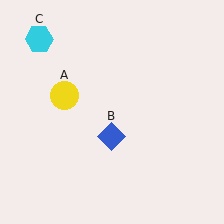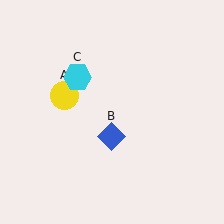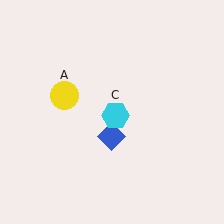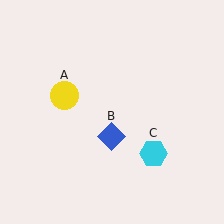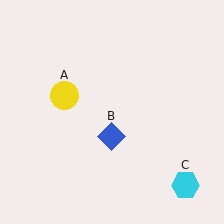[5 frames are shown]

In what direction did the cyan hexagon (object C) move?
The cyan hexagon (object C) moved down and to the right.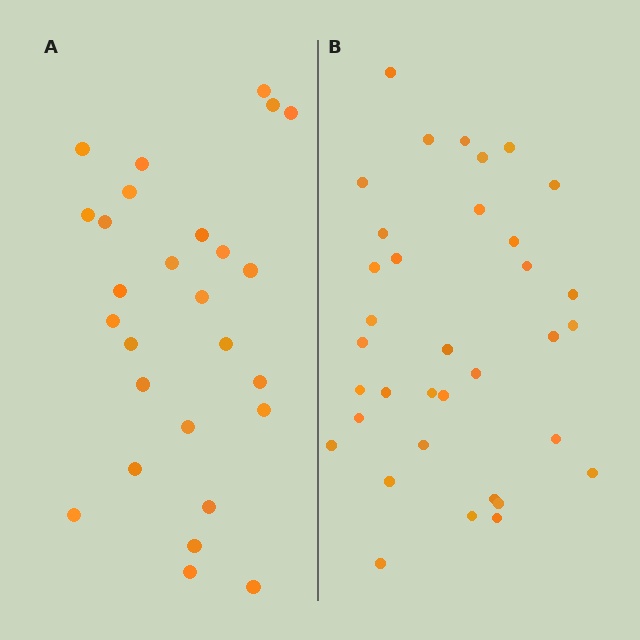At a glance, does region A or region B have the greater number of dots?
Region B (the right region) has more dots.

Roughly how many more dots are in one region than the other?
Region B has roughly 8 or so more dots than region A.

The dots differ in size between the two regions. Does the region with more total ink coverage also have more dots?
No. Region A has more total ink coverage because its dots are larger, but region B actually contains more individual dots. Total area can be misleading — the number of items is what matters here.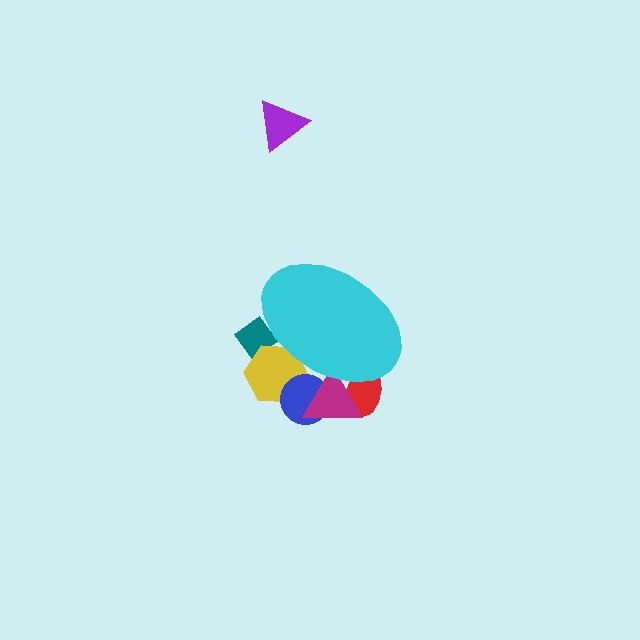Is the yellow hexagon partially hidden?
Yes, the yellow hexagon is partially hidden behind the cyan ellipse.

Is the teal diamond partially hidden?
Yes, the teal diamond is partially hidden behind the cyan ellipse.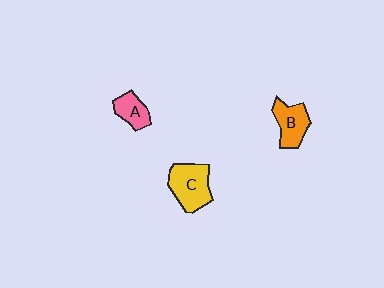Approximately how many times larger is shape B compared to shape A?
Approximately 1.3 times.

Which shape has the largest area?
Shape C (yellow).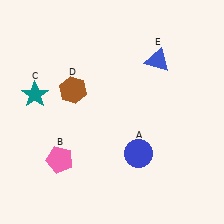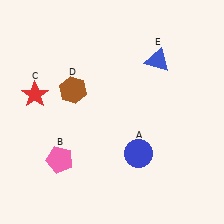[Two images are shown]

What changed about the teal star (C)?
In Image 1, C is teal. In Image 2, it changed to red.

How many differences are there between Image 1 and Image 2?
There is 1 difference between the two images.